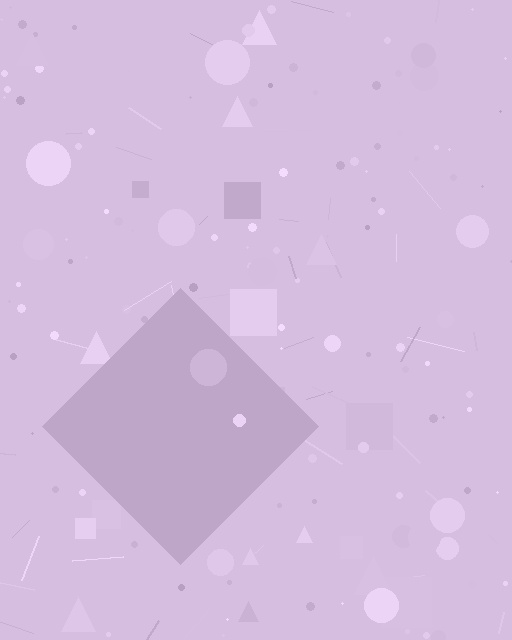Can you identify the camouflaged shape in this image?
The camouflaged shape is a diamond.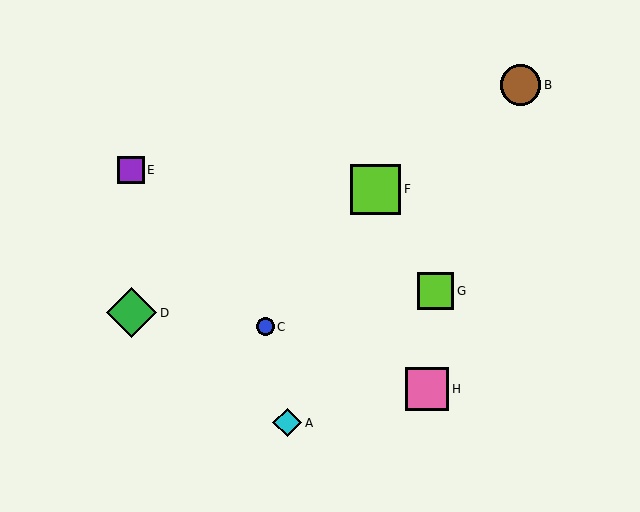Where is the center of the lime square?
The center of the lime square is at (435, 291).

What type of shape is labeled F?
Shape F is a lime square.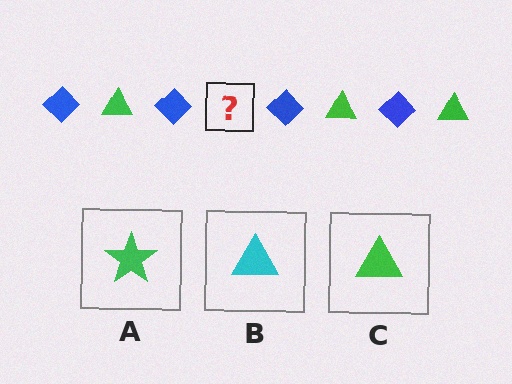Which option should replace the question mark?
Option C.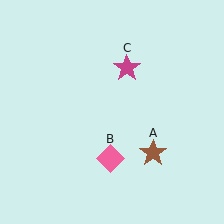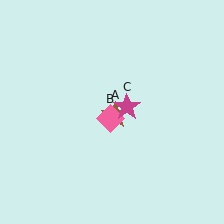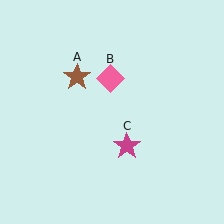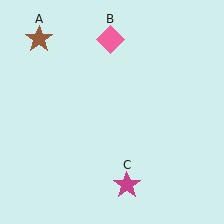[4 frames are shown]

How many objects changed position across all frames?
3 objects changed position: brown star (object A), pink diamond (object B), magenta star (object C).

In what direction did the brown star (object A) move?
The brown star (object A) moved up and to the left.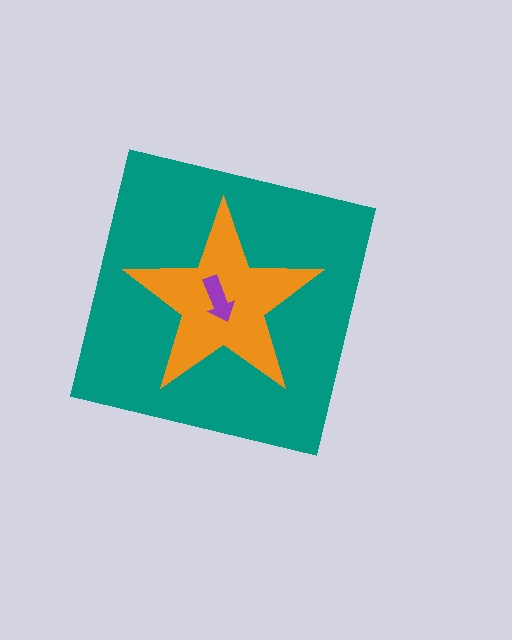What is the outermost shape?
The teal square.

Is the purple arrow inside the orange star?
Yes.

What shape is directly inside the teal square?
The orange star.